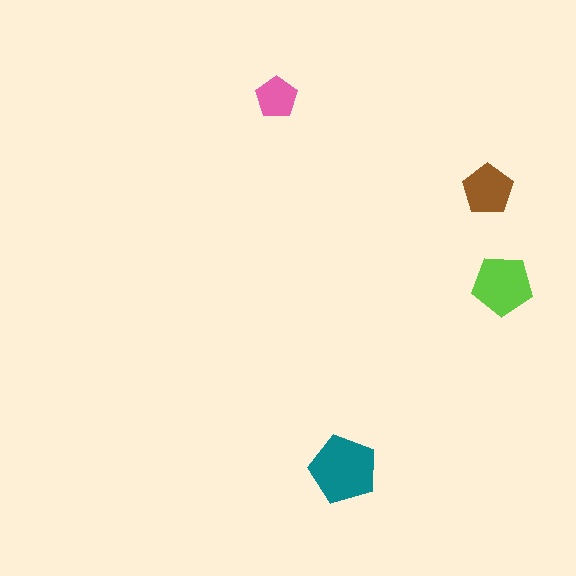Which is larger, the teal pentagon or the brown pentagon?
The teal one.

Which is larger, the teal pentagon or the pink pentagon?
The teal one.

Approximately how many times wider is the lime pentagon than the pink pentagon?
About 1.5 times wider.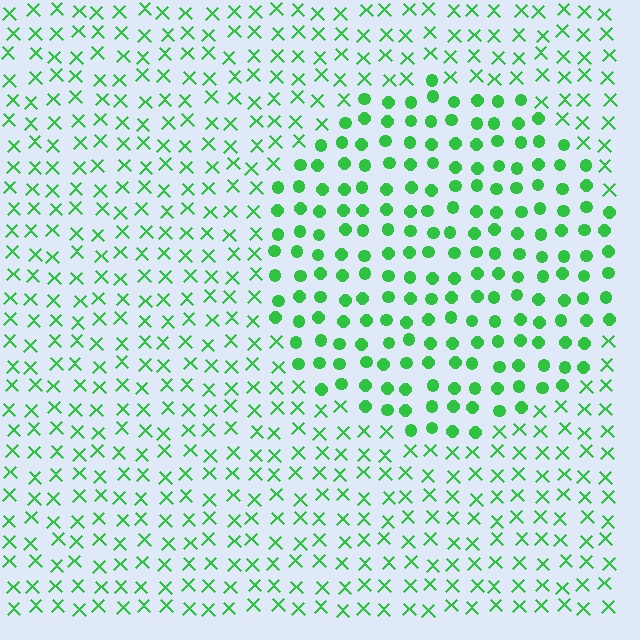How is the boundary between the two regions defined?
The boundary is defined by a change in element shape: circles inside vs. X marks outside. All elements share the same color and spacing.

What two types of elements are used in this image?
The image uses circles inside the circle region and X marks outside it.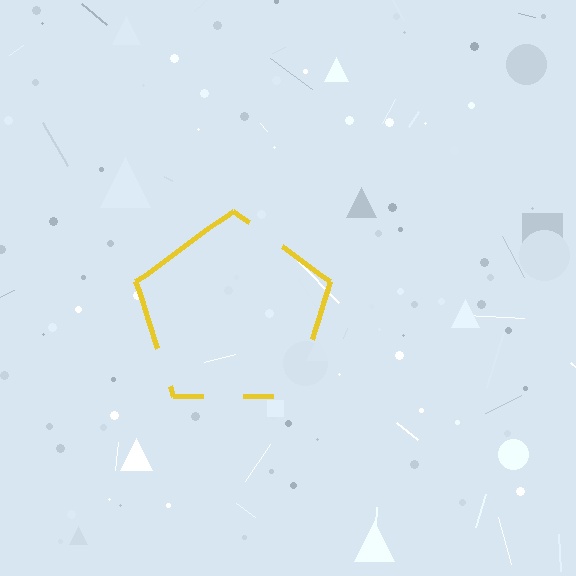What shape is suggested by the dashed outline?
The dashed outline suggests a pentagon.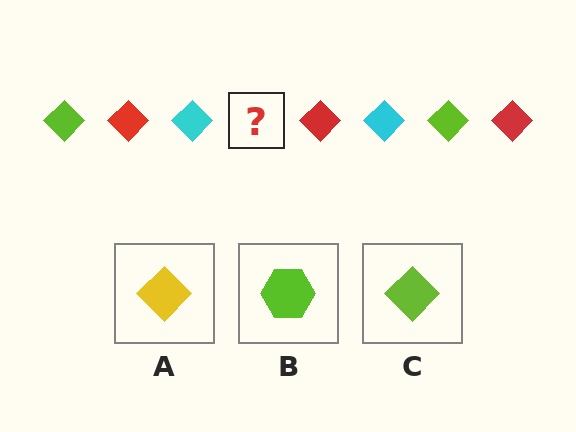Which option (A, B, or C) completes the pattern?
C.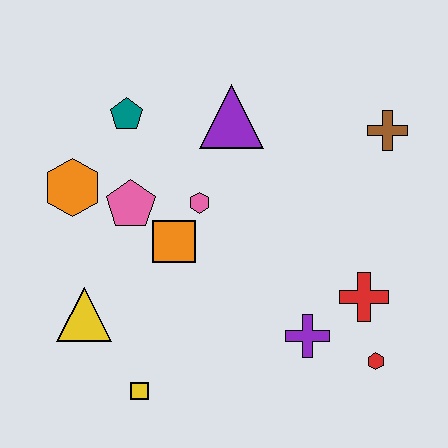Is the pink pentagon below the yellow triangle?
No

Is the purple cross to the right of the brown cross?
No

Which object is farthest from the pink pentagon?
The red hexagon is farthest from the pink pentagon.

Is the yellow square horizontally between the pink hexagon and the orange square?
No